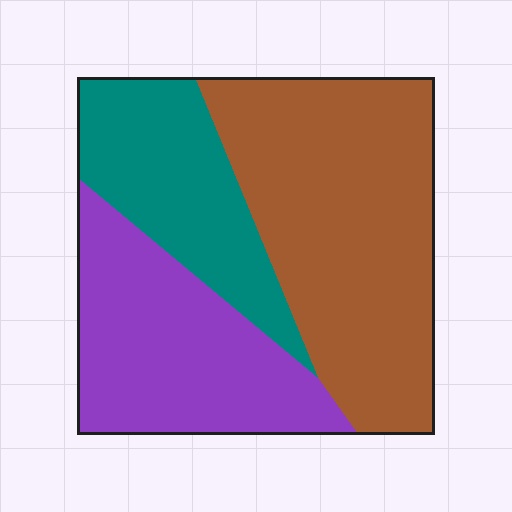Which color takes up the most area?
Brown, at roughly 45%.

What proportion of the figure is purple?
Purple covers around 30% of the figure.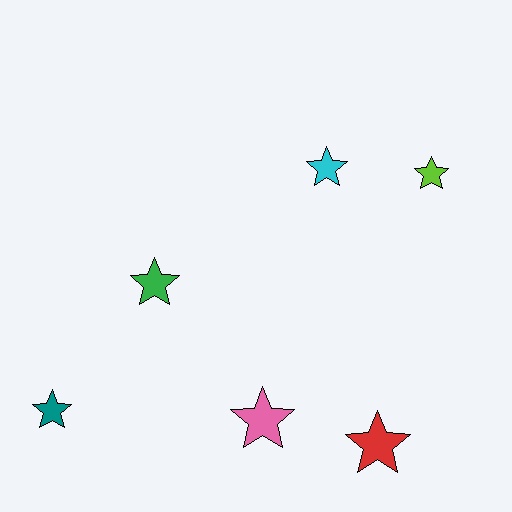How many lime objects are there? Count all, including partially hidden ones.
There is 1 lime object.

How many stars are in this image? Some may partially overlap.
There are 6 stars.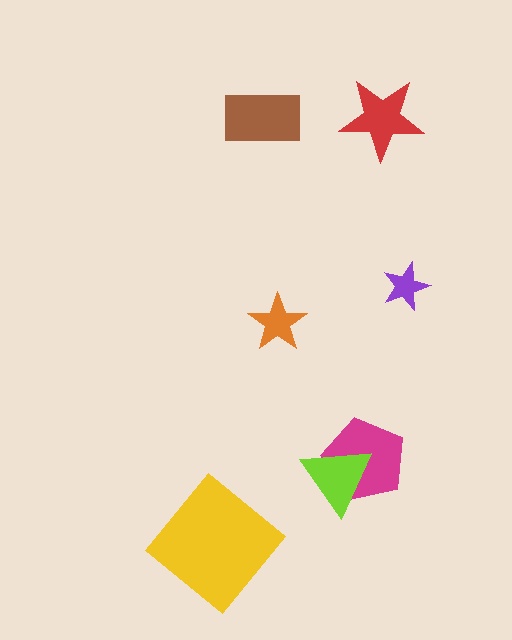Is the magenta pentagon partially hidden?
Yes, it is partially covered by another shape.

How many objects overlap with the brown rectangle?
0 objects overlap with the brown rectangle.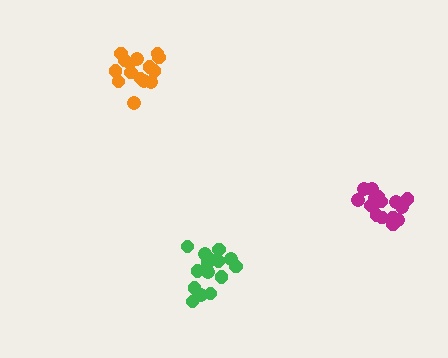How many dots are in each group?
Group 1: 15 dots, Group 2: 16 dots, Group 3: 15 dots (46 total).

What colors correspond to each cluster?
The clusters are colored: magenta, green, orange.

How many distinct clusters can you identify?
There are 3 distinct clusters.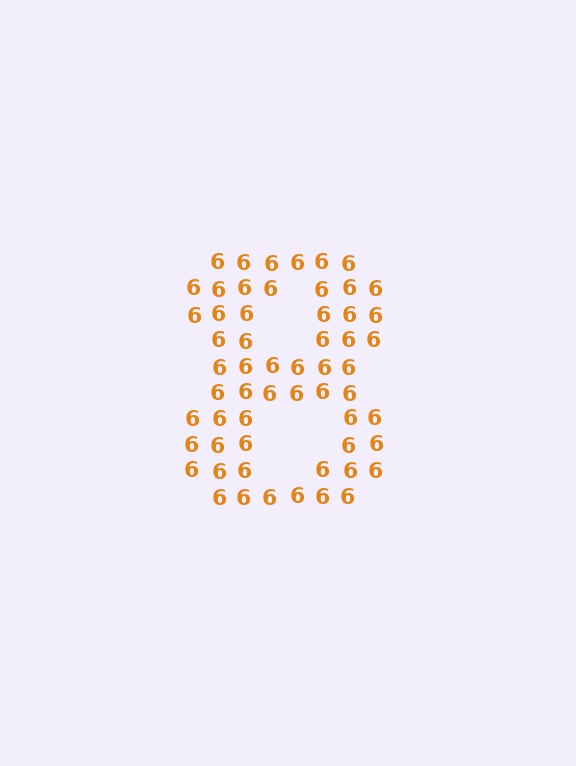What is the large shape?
The large shape is the digit 8.